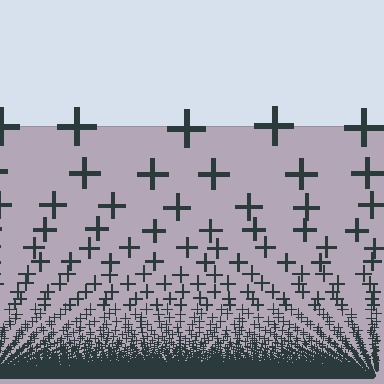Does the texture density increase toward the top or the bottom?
Density increases toward the bottom.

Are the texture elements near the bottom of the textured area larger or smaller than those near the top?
Smaller. The gradient is inverted — elements near the bottom are smaller and denser.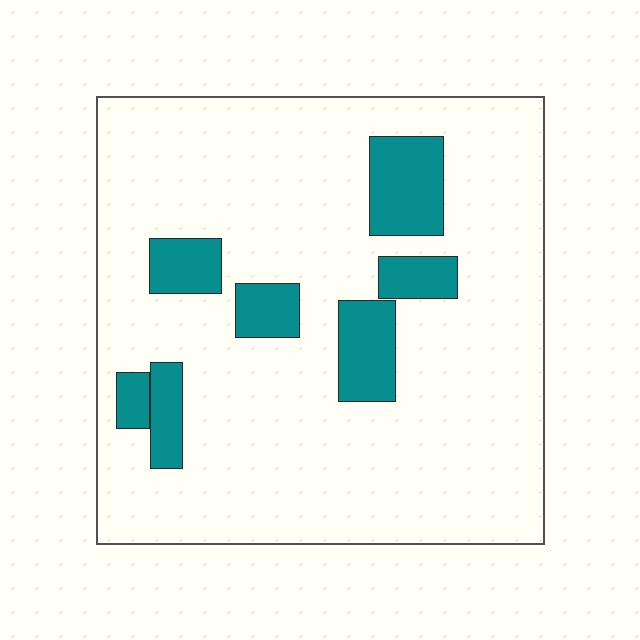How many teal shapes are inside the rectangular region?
7.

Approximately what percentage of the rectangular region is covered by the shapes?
Approximately 15%.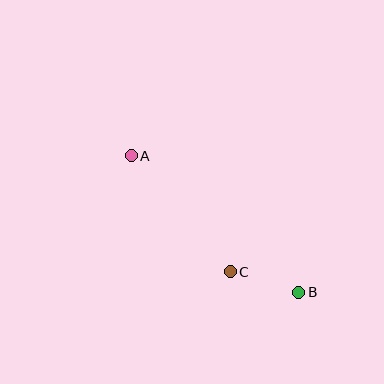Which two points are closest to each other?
Points B and C are closest to each other.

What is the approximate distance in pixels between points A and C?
The distance between A and C is approximately 153 pixels.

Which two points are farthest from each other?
Points A and B are farthest from each other.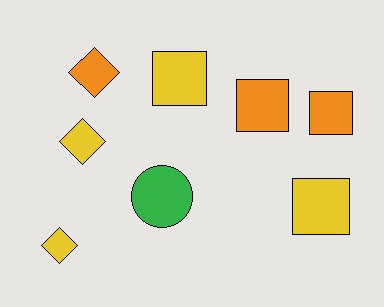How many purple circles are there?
There are no purple circles.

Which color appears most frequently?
Yellow, with 4 objects.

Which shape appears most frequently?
Square, with 4 objects.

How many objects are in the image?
There are 8 objects.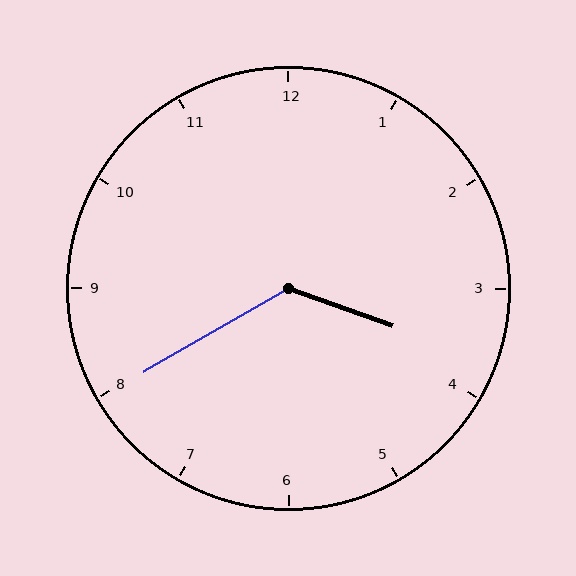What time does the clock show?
3:40.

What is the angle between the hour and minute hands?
Approximately 130 degrees.